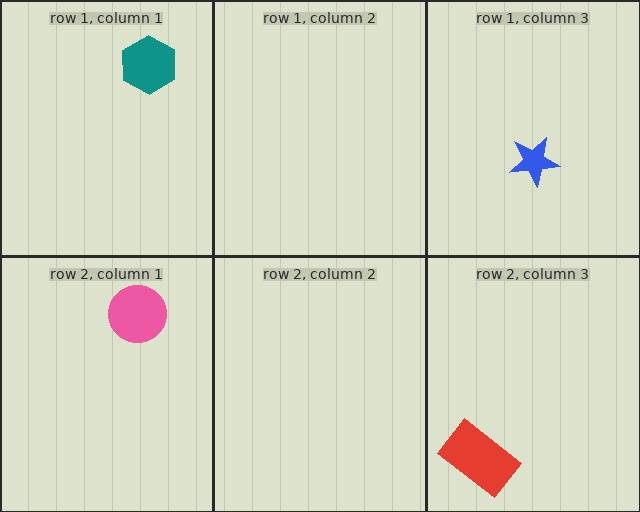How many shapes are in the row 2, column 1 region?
1.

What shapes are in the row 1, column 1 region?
The teal hexagon.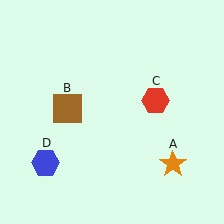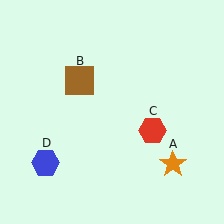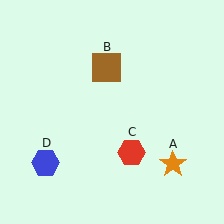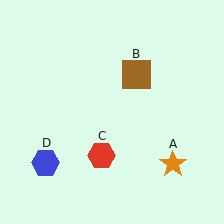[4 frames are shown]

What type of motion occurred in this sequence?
The brown square (object B), red hexagon (object C) rotated clockwise around the center of the scene.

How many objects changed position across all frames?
2 objects changed position: brown square (object B), red hexagon (object C).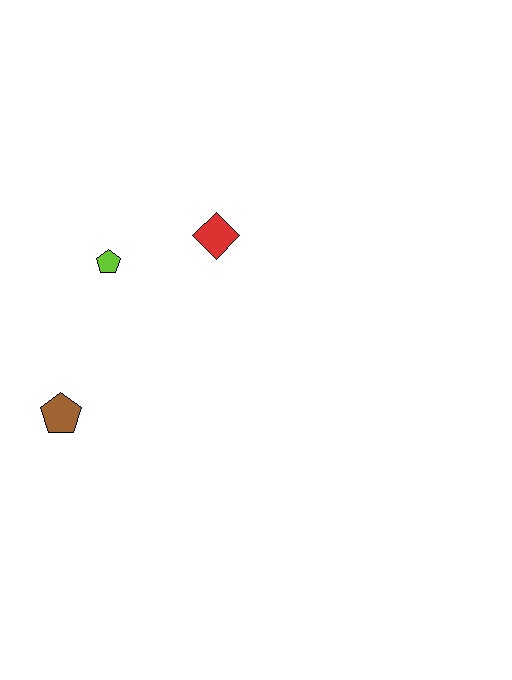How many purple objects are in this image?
There are no purple objects.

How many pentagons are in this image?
There are 2 pentagons.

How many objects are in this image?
There are 3 objects.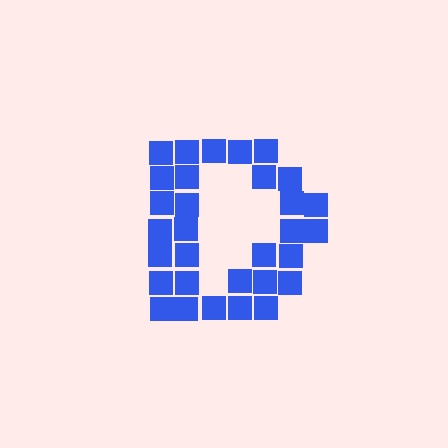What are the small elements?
The small elements are squares.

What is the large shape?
The large shape is the letter D.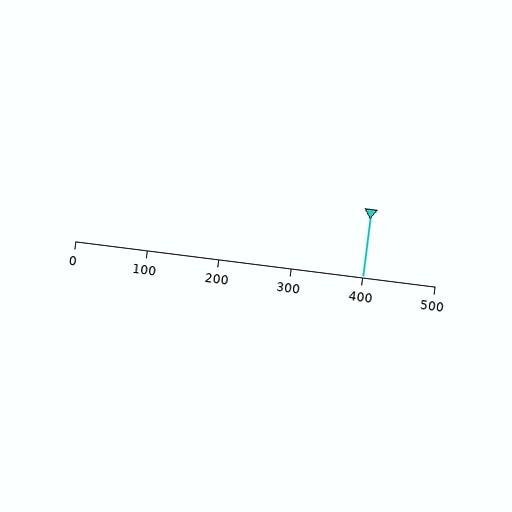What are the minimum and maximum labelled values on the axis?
The axis runs from 0 to 500.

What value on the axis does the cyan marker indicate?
The marker indicates approximately 400.